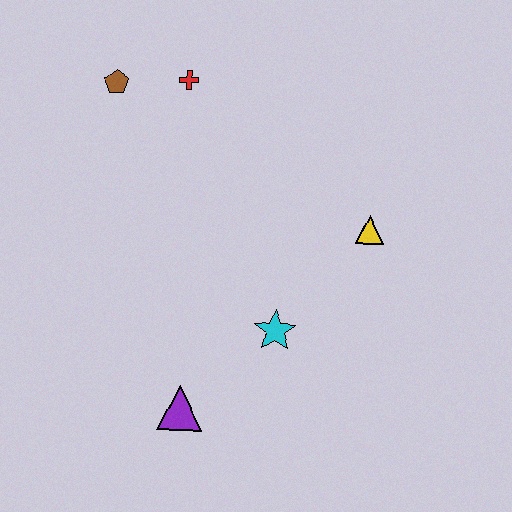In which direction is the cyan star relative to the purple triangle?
The cyan star is to the right of the purple triangle.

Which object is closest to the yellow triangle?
The cyan star is closest to the yellow triangle.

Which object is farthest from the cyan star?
The brown pentagon is farthest from the cyan star.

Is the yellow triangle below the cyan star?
No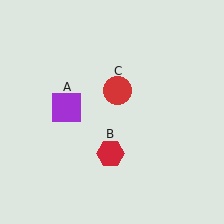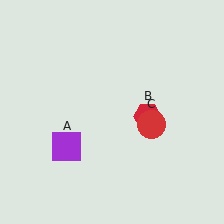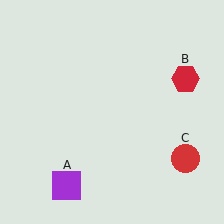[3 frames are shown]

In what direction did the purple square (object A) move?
The purple square (object A) moved down.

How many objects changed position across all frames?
3 objects changed position: purple square (object A), red hexagon (object B), red circle (object C).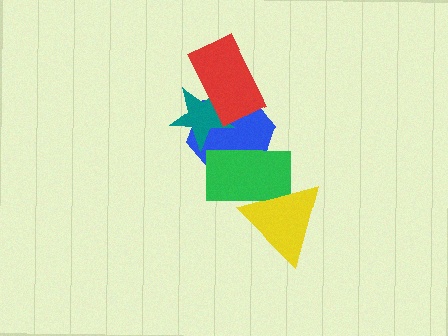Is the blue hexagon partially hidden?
Yes, it is partially covered by another shape.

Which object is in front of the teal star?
The red rectangle is in front of the teal star.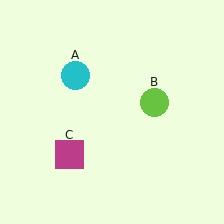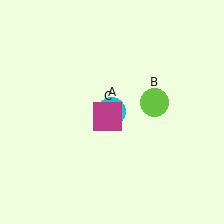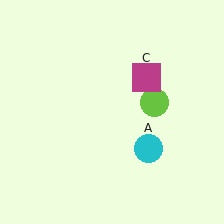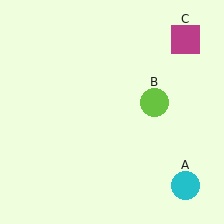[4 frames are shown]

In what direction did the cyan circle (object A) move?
The cyan circle (object A) moved down and to the right.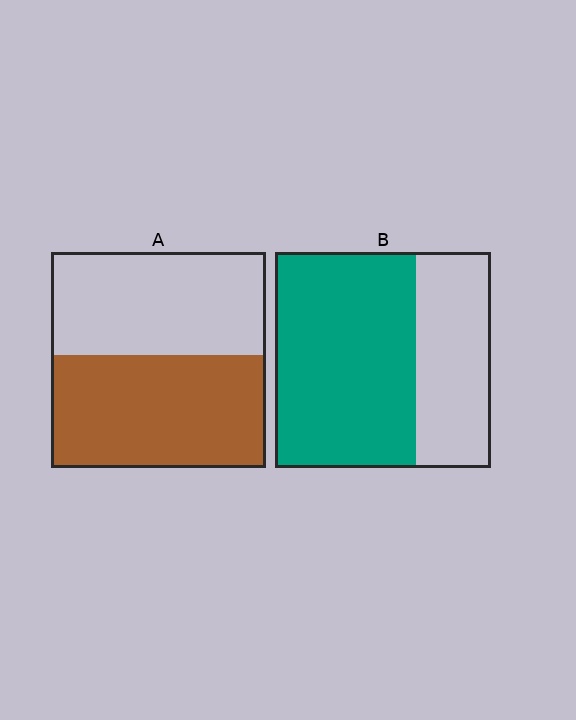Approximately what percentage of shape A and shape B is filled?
A is approximately 50% and B is approximately 65%.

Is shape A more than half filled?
Roughly half.